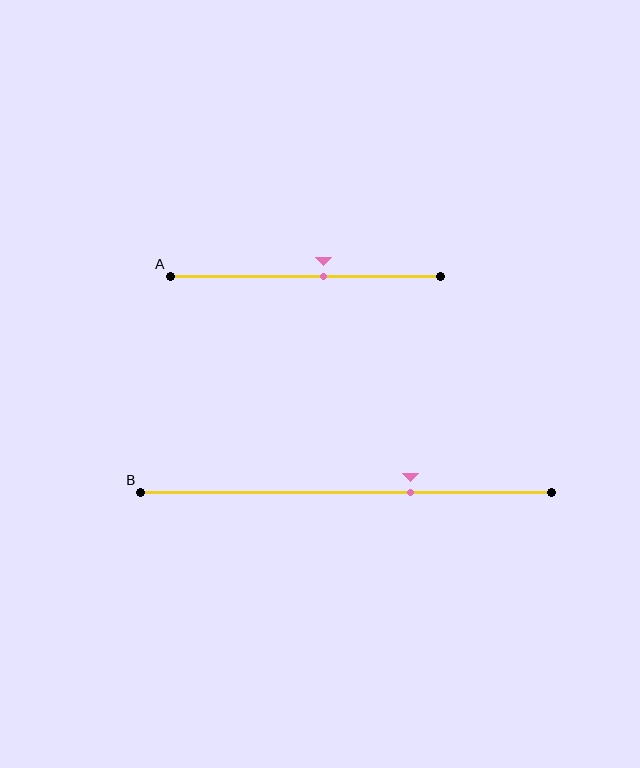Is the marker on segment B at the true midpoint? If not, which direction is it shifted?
No, the marker on segment B is shifted to the right by about 16% of the segment length.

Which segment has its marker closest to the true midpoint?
Segment A has its marker closest to the true midpoint.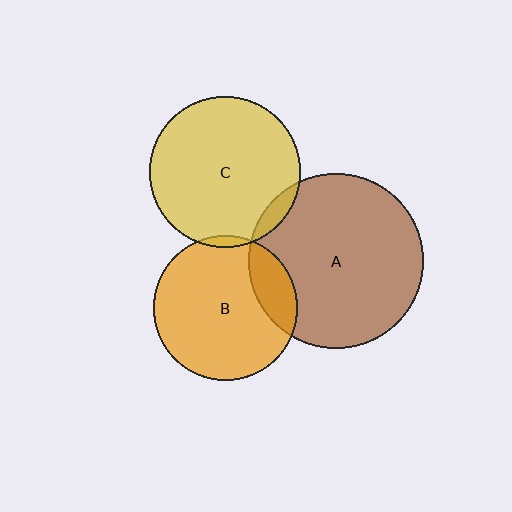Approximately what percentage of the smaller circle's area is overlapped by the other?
Approximately 5%.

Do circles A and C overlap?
Yes.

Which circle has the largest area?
Circle A (brown).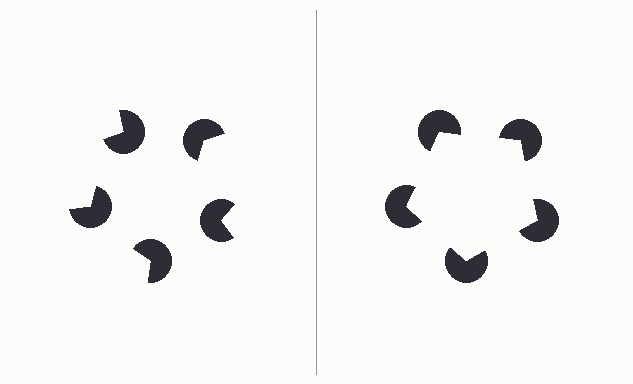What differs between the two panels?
The pac-man discs are positioned identically on both sides; only the wedge orientations differ. On the right they align to a pentagon; on the left they are misaligned.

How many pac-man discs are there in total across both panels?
10 — 5 on each side.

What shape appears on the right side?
An illusory pentagon.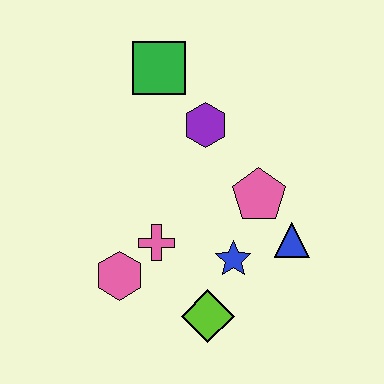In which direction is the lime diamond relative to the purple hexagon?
The lime diamond is below the purple hexagon.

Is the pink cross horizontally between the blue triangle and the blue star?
No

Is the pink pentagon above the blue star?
Yes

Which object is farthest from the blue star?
The green square is farthest from the blue star.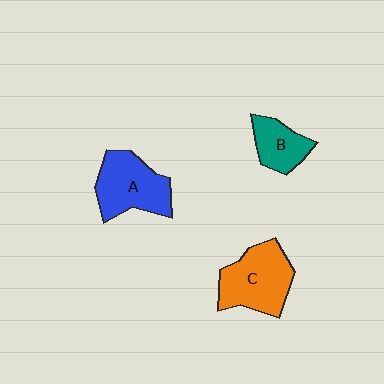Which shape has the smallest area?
Shape B (teal).